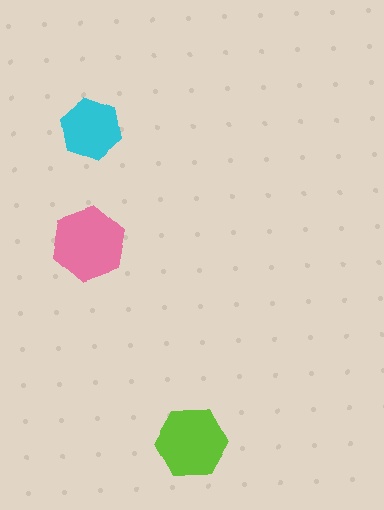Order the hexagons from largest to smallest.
the pink one, the lime one, the cyan one.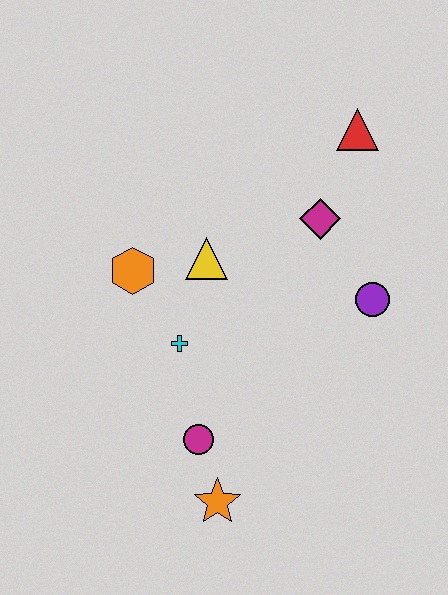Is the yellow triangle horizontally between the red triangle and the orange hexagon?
Yes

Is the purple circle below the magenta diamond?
Yes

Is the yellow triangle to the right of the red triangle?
No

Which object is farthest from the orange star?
The red triangle is farthest from the orange star.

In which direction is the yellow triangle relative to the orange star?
The yellow triangle is above the orange star.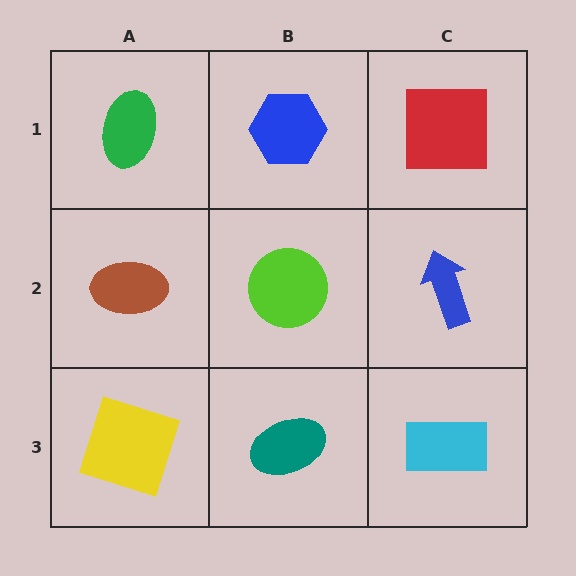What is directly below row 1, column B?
A lime circle.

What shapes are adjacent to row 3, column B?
A lime circle (row 2, column B), a yellow square (row 3, column A), a cyan rectangle (row 3, column C).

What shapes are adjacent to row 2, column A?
A green ellipse (row 1, column A), a yellow square (row 3, column A), a lime circle (row 2, column B).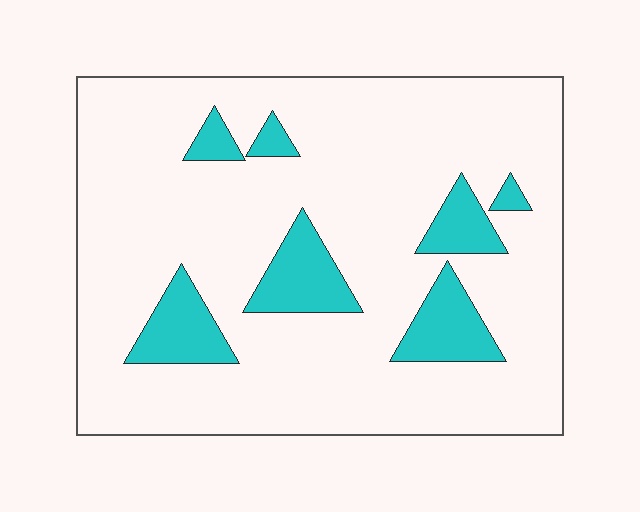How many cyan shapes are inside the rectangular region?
7.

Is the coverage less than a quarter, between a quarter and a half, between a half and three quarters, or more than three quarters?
Less than a quarter.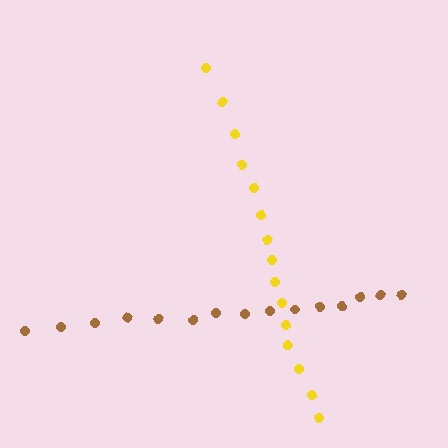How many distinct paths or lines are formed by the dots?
There are 2 distinct paths.